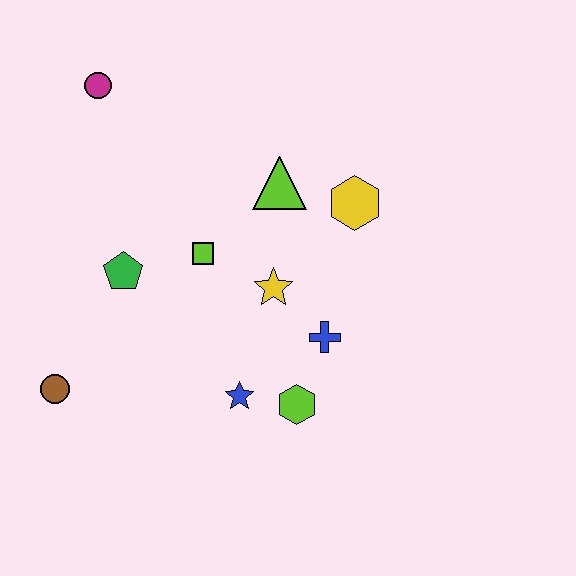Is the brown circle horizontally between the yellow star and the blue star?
No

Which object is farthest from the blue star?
The magenta circle is farthest from the blue star.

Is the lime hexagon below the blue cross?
Yes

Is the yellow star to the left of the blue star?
No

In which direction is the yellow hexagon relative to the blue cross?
The yellow hexagon is above the blue cross.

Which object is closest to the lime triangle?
The yellow hexagon is closest to the lime triangle.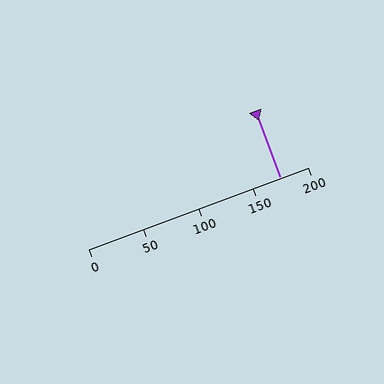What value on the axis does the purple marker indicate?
The marker indicates approximately 175.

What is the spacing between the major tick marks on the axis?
The major ticks are spaced 50 apart.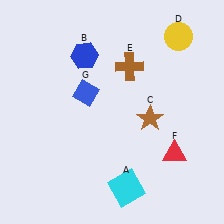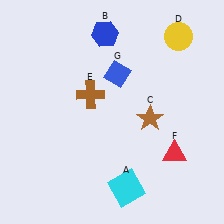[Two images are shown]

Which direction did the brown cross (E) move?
The brown cross (E) moved left.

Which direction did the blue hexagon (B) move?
The blue hexagon (B) moved up.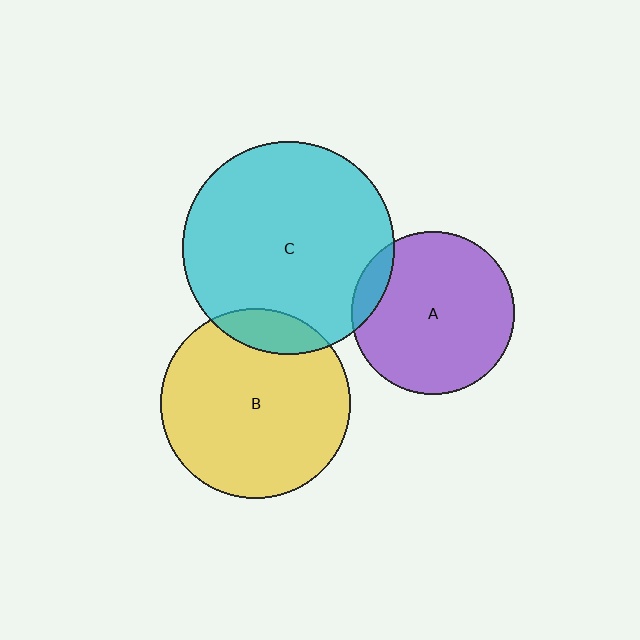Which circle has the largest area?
Circle C (cyan).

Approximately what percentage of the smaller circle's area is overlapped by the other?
Approximately 15%.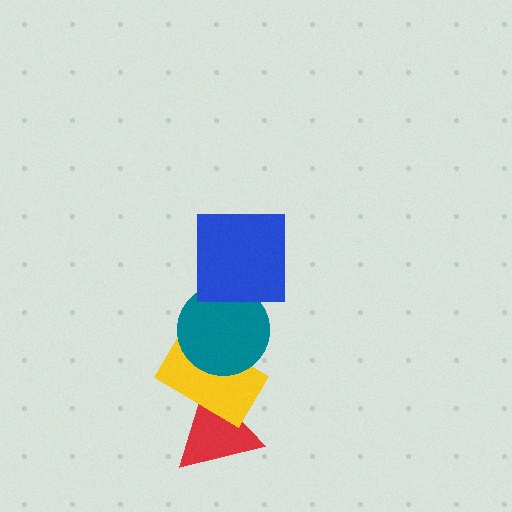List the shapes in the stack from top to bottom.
From top to bottom: the blue square, the teal circle, the yellow rectangle, the red triangle.